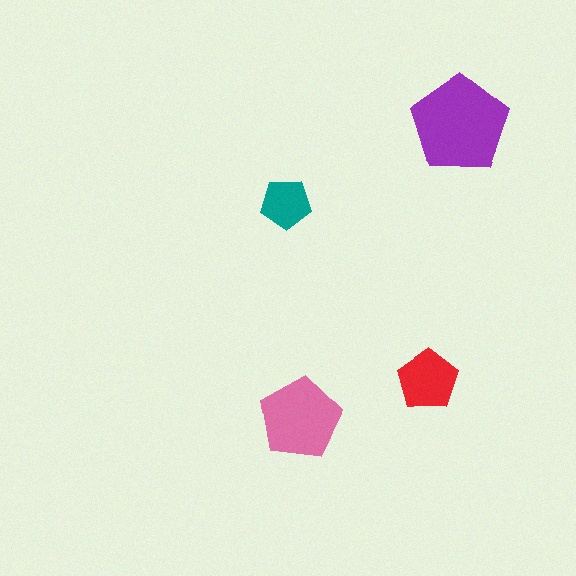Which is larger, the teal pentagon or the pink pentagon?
The pink one.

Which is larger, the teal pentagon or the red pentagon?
The red one.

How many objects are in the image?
There are 4 objects in the image.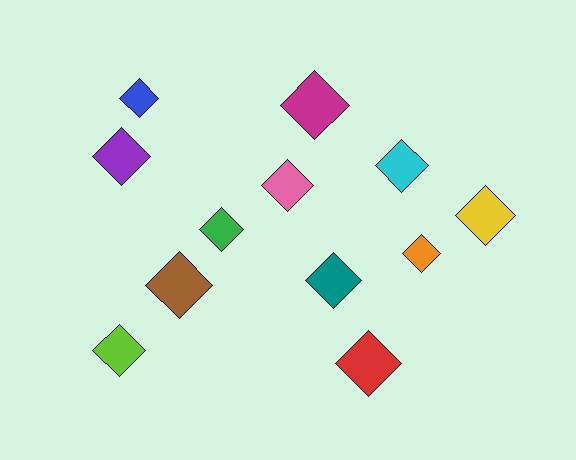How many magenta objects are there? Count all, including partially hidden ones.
There is 1 magenta object.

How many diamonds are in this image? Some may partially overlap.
There are 12 diamonds.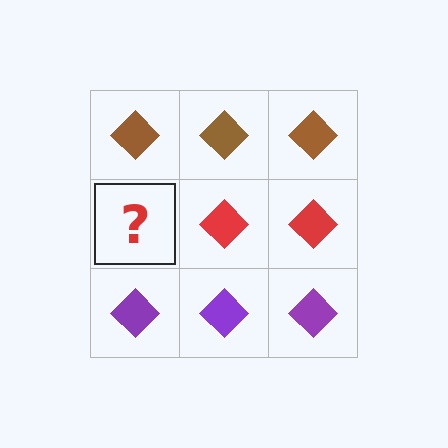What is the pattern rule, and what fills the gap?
The rule is that each row has a consistent color. The gap should be filled with a red diamond.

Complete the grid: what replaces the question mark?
The question mark should be replaced with a red diamond.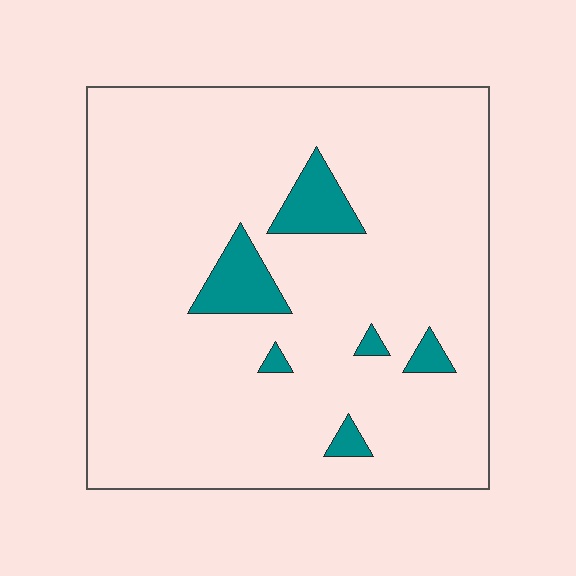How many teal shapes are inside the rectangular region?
6.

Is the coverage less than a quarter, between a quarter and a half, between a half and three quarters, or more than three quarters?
Less than a quarter.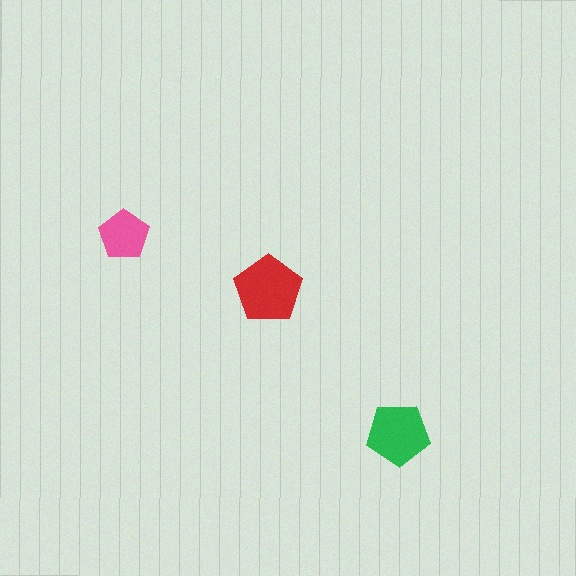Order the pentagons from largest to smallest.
the red one, the green one, the pink one.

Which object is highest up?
The pink pentagon is topmost.